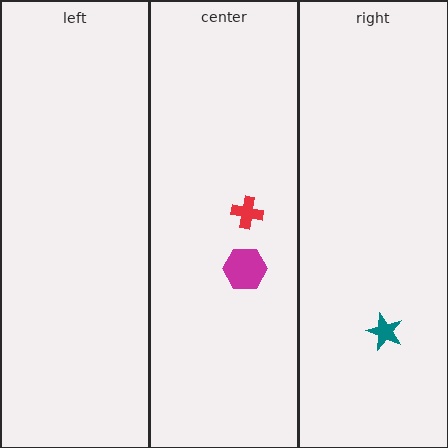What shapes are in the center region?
The red cross, the magenta hexagon.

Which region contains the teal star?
The right region.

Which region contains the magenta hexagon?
The center region.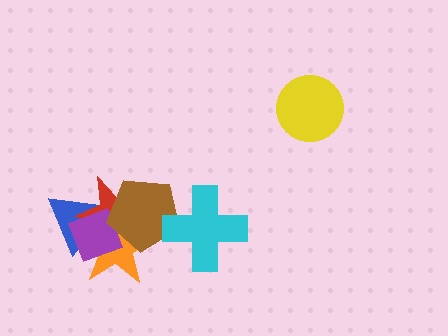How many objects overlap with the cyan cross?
1 object overlaps with the cyan cross.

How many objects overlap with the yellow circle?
0 objects overlap with the yellow circle.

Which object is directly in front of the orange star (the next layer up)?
The red star is directly in front of the orange star.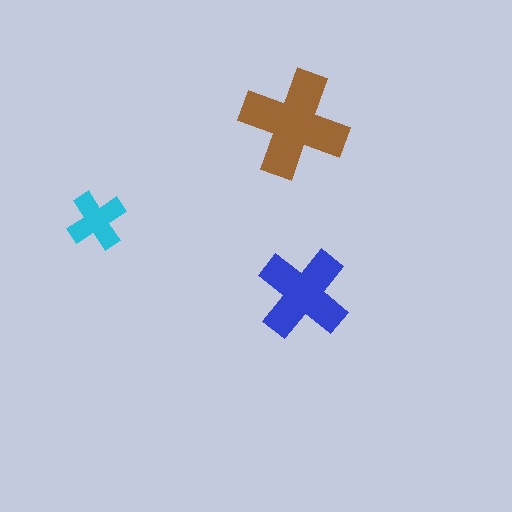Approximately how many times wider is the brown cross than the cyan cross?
About 2 times wider.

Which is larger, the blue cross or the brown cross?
The brown one.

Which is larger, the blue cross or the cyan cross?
The blue one.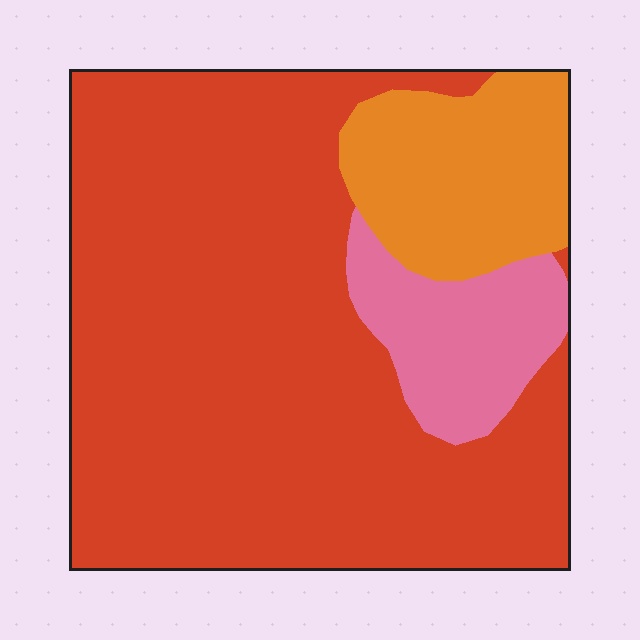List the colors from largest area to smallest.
From largest to smallest: red, orange, pink.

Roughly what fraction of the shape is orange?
Orange covers 16% of the shape.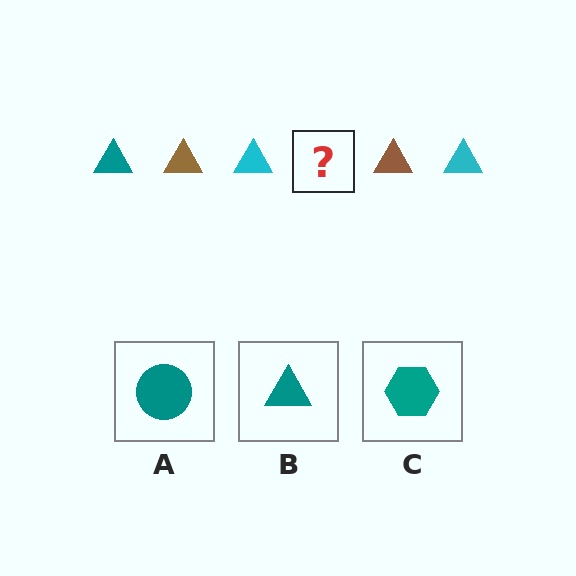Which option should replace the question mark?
Option B.